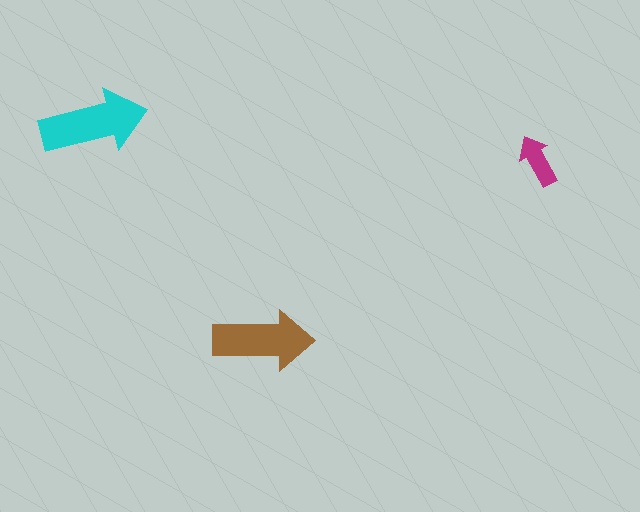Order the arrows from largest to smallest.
the cyan one, the brown one, the magenta one.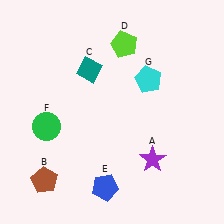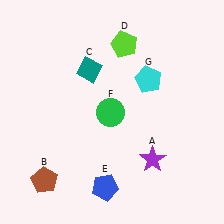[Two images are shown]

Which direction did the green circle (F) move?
The green circle (F) moved right.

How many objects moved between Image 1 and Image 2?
1 object moved between the two images.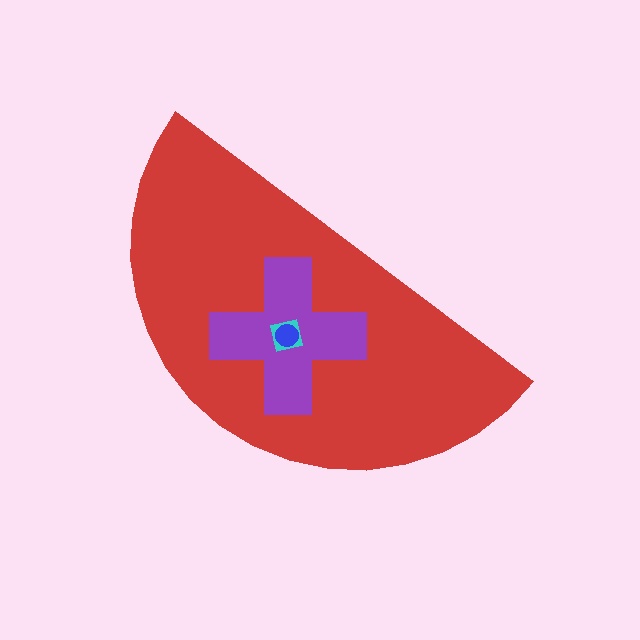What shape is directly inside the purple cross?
The cyan square.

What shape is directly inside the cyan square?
The blue circle.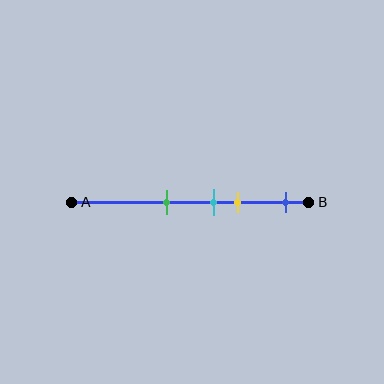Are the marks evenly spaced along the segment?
No, the marks are not evenly spaced.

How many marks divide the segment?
There are 4 marks dividing the segment.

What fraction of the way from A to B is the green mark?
The green mark is approximately 40% (0.4) of the way from A to B.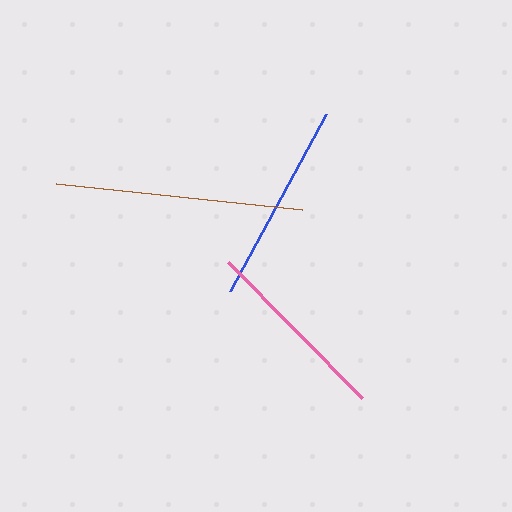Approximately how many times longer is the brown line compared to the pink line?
The brown line is approximately 1.3 times the length of the pink line.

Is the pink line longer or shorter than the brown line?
The brown line is longer than the pink line.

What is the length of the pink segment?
The pink segment is approximately 191 pixels long.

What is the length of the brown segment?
The brown segment is approximately 247 pixels long.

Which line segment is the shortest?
The pink line is the shortest at approximately 191 pixels.